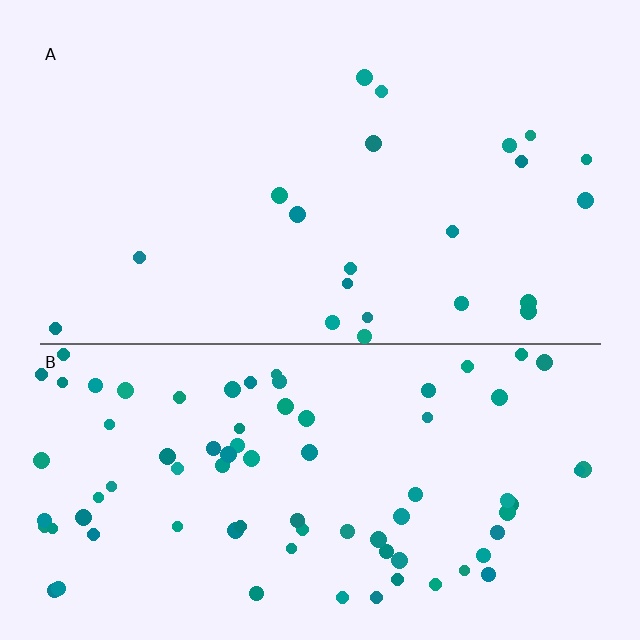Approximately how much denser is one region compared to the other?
Approximately 3.6× — region B over region A.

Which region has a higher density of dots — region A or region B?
B (the bottom).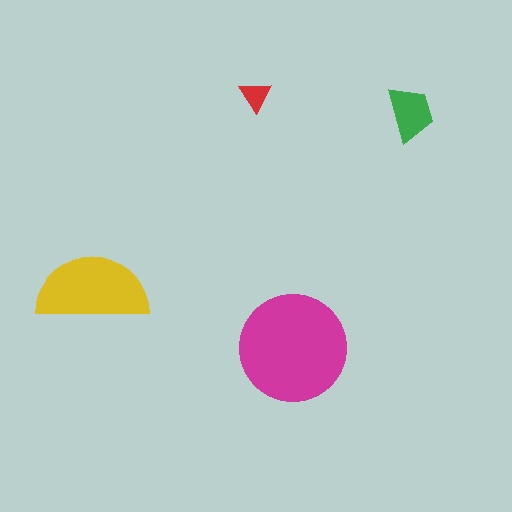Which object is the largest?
The magenta circle.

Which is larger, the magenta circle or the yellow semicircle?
The magenta circle.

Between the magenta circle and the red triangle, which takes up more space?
The magenta circle.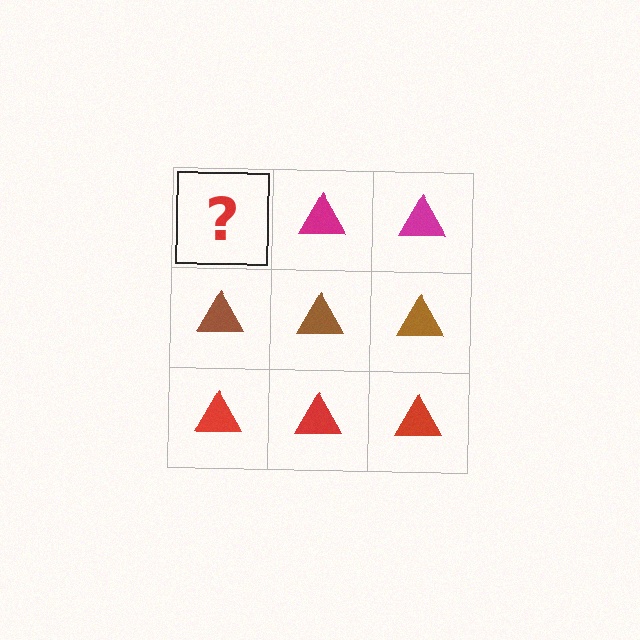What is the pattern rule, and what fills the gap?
The rule is that each row has a consistent color. The gap should be filled with a magenta triangle.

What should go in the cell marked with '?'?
The missing cell should contain a magenta triangle.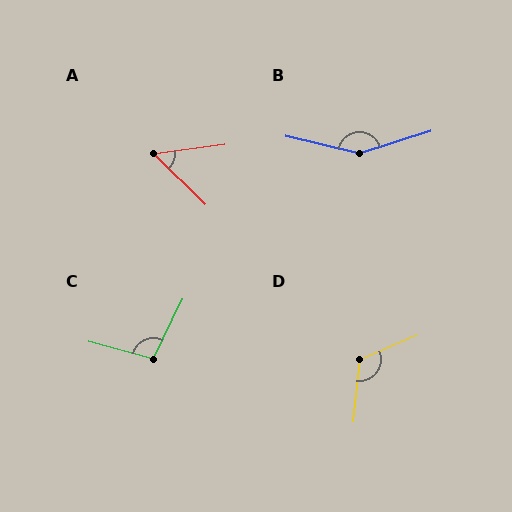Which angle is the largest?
B, at approximately 149 degrees.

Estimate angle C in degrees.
Approximately 101 degrees.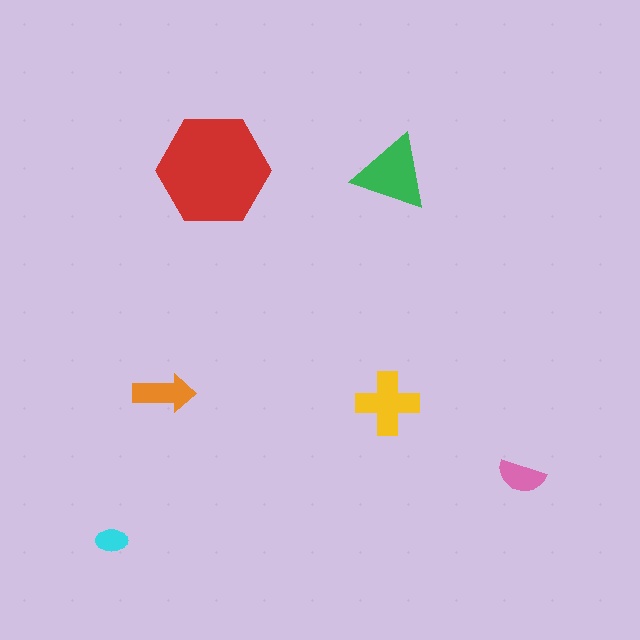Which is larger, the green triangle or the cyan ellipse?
The green triangle.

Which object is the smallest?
The cyan ellipse.